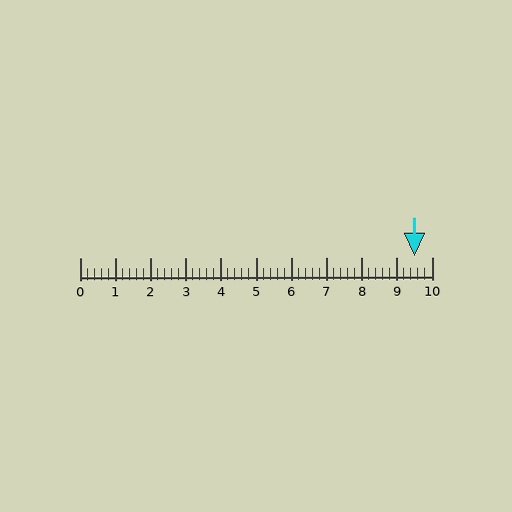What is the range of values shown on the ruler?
The ruler shows values from 0 to 10.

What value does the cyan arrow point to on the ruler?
The cyan arrow points to approximately 9.5.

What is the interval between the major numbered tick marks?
The major tick marks are spaced 1 units apart.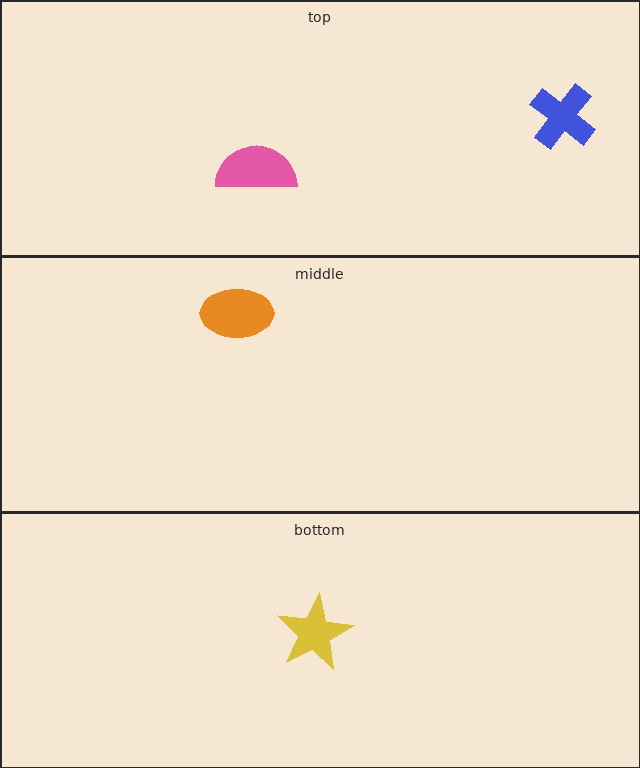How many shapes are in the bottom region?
1.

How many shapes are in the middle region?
1.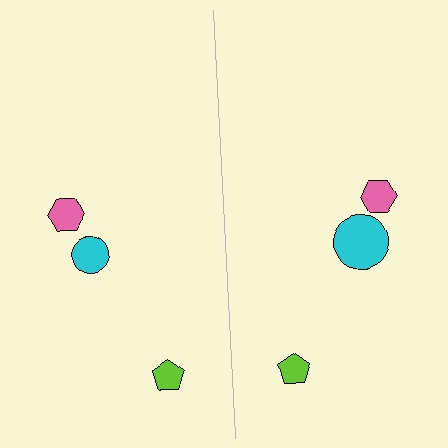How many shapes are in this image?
There are 6 shapes in this image.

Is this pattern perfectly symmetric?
No, the pattern is not perfectly symmetric. The cyan circle on the right side has a different size than its mirror counterpart.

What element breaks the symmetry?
The cyan circle on the right side has a different size than its mirror counterpart.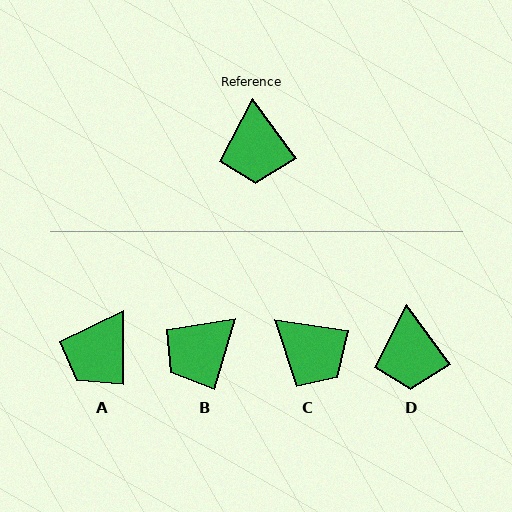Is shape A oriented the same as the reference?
No, it is off by about 36 degrees.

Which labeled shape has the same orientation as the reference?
D.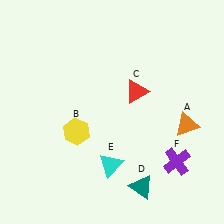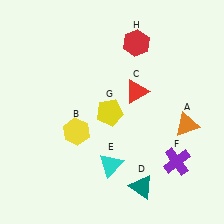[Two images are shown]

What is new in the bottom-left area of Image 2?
A yellow pentagon (G) was added in the bottom-left area of Image 2.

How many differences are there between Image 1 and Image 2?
There are 2 differences between the two images.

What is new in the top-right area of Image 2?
A red hexagon (H) was added in the top-right area of Image 2.